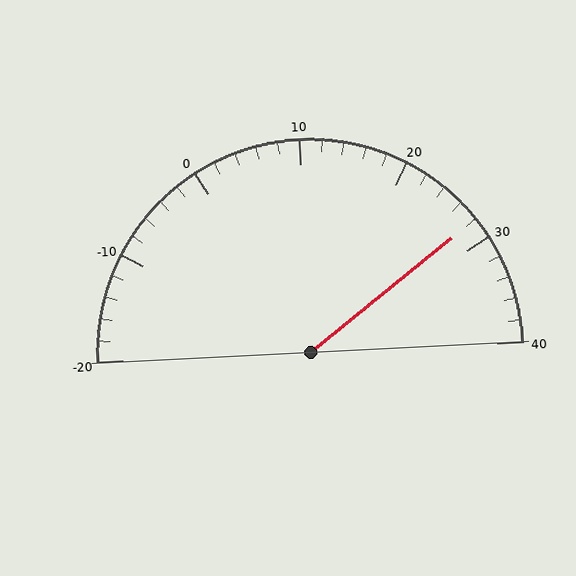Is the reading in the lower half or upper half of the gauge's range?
The reading is in the upper half of the range (-20 to 40).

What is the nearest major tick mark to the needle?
The nearest major tick mark is 30.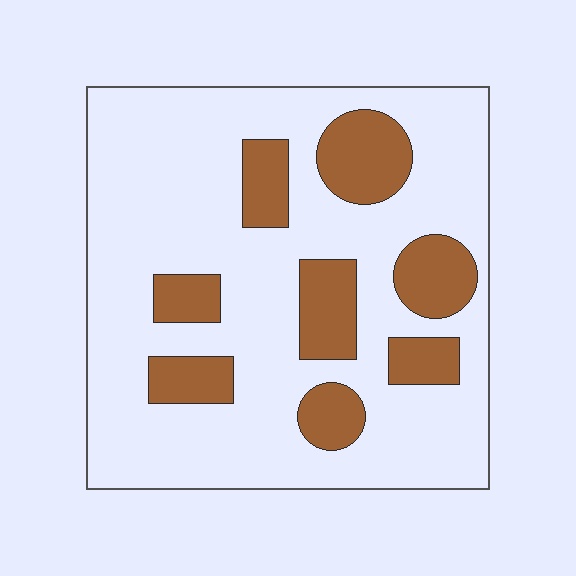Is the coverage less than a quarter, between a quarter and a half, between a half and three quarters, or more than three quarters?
Less than a quarter.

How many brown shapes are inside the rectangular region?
8.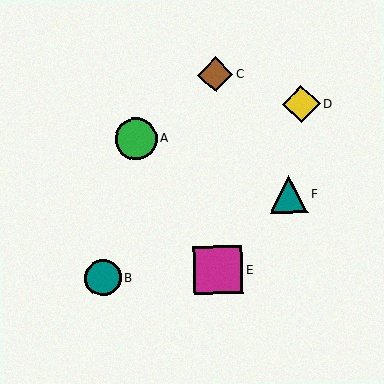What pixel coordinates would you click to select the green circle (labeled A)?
Click at (136, 138) to select the green circle A.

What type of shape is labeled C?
Shape C is a brown diamond.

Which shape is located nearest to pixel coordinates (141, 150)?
The green circle (labeled A) at (136, 138) is nearest to that location.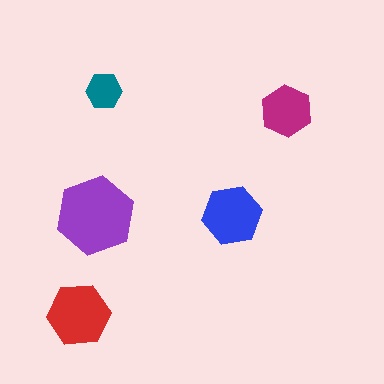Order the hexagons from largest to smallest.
the purple one, the red one, the blue one, the magenta one, the teal one.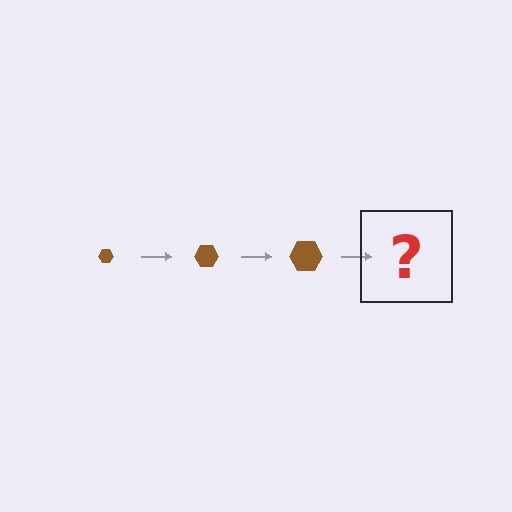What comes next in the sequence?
The next element should be a brown hexagon, larger than the previous one.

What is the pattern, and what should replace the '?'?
The pattern is that the hexagon gets progressively larger each step. The '?' should be a brown hexagon, larger than the previous one.